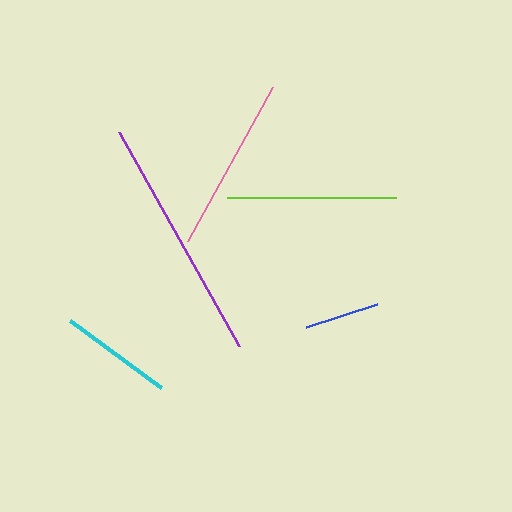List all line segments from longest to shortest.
From longest to shortest: purple, pink, lime, cyan, blue.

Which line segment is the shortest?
The blue line is the shortest at approximately 74 pixels.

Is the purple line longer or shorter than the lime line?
The purple line is longer than the lime line.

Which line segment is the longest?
The purple line is the longest at approximately 246 pixels.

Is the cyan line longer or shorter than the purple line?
The purple line is longer than the cyan line.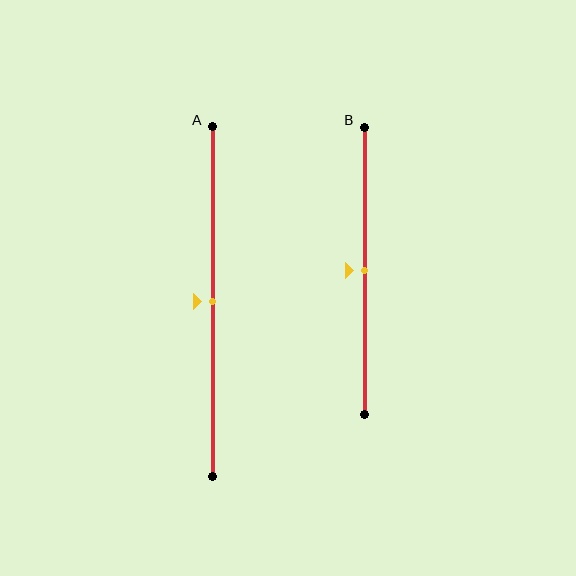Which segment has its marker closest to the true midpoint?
Segment A has its marker closest to the true midpoint.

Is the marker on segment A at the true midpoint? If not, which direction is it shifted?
Yes, the marker on segment A is at the true midpoint.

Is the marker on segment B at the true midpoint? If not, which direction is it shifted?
Yes, the marker on segment B is at the true midpoint.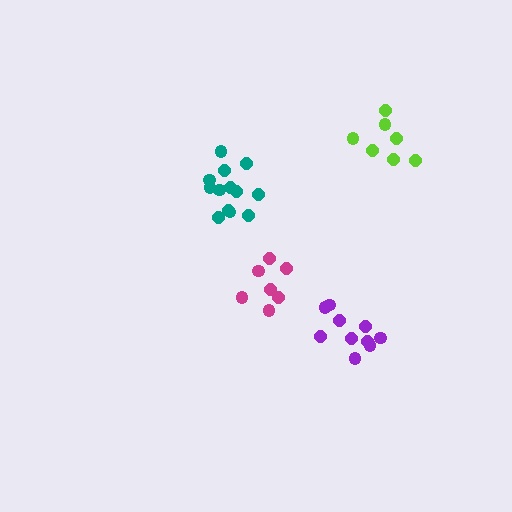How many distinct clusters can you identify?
There are 4 distinct clusters.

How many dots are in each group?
Group 1: 7 dots, Group 2: 13 dots, Group 3: 10 dots, Group 4: 7 dots (37 total).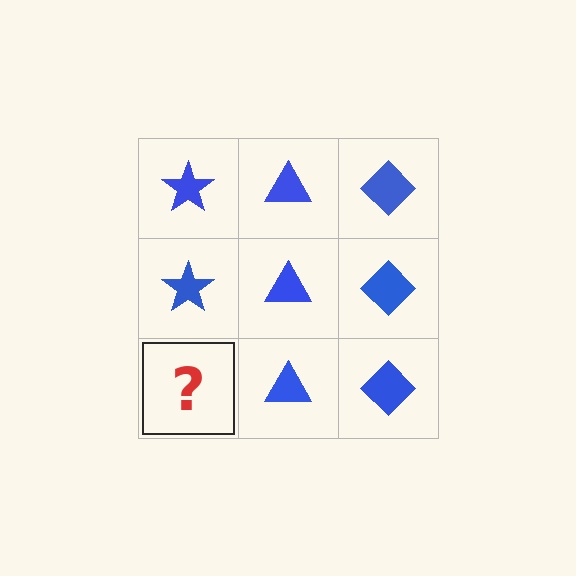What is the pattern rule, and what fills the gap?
The rule is that each column has a consistent shape. The gap should be filled with a blue star.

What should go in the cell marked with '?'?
The missing cell should contain a blue star.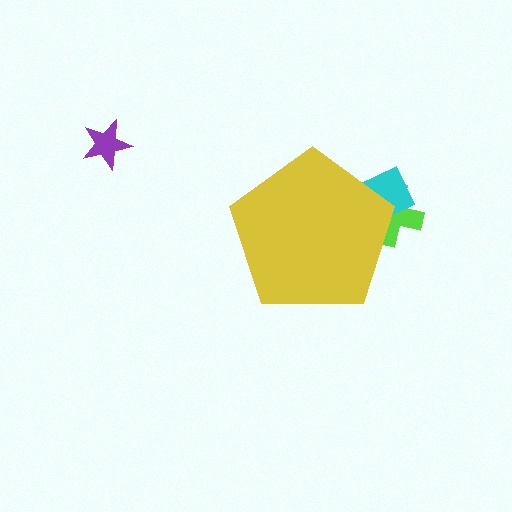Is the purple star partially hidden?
No, the purple star is fully visible.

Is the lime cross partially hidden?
Yes, the lime cross is partially hidden behind the yellow pentagon.